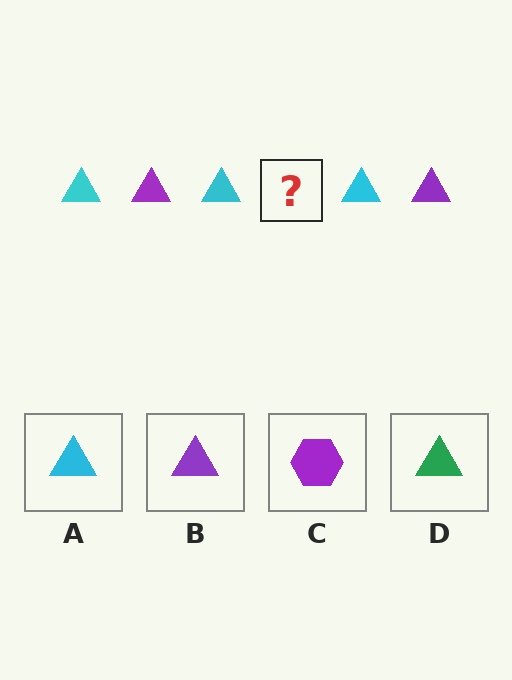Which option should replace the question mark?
Option B.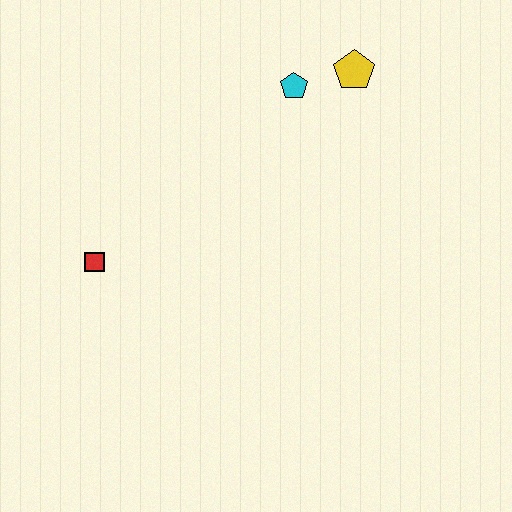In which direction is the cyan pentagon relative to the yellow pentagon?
The cyan pentagon is to the left of the yellow pentagon.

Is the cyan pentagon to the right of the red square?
Yes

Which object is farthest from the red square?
The yellow pentagon is farthest from the red square.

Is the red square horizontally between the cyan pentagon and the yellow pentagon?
No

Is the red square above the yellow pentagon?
No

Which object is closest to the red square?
The cyan pentagon is closest to the red square.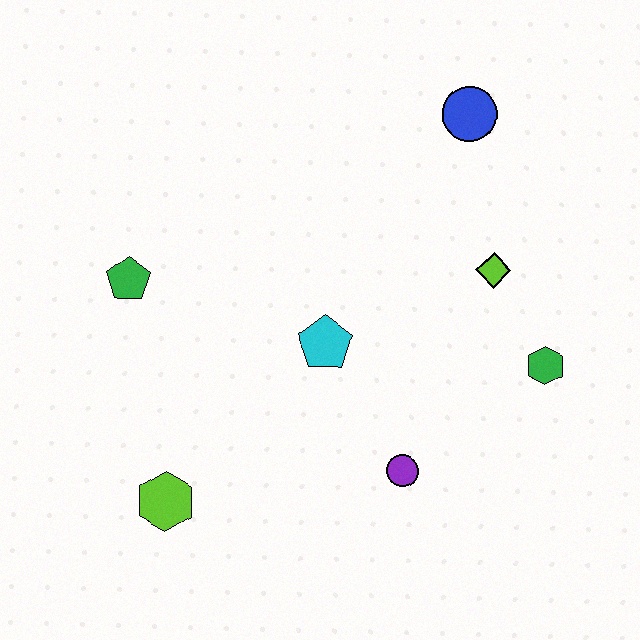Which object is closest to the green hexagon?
The lime diamond is closest to the green hexagon.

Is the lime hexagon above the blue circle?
No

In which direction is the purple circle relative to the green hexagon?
The purple circle is to the left of the green hexagon.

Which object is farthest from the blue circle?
The lime hexagon is farthest from the blue circle.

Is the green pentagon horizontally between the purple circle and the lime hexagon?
No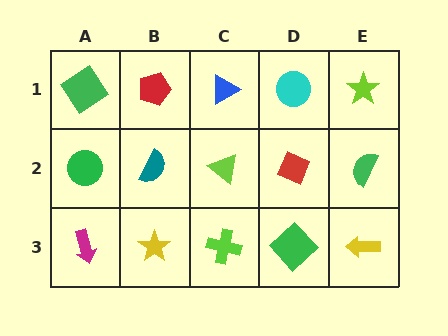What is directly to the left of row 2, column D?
A lime triangle.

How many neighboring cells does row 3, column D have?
3.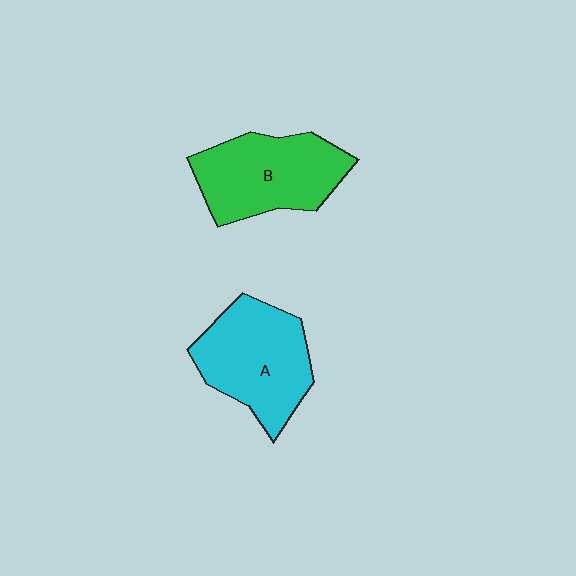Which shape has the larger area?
Shape A (cyan).